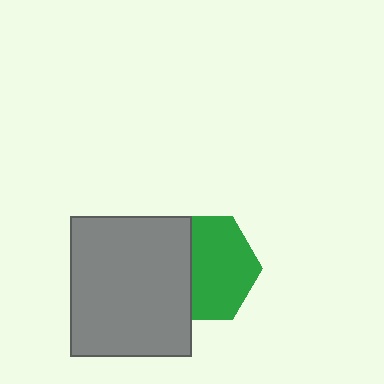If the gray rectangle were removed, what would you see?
You would see the complete green hexagon.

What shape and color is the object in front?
The object in front is a gray rectangle.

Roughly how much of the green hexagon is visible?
About half of it is visible (roughly 63%).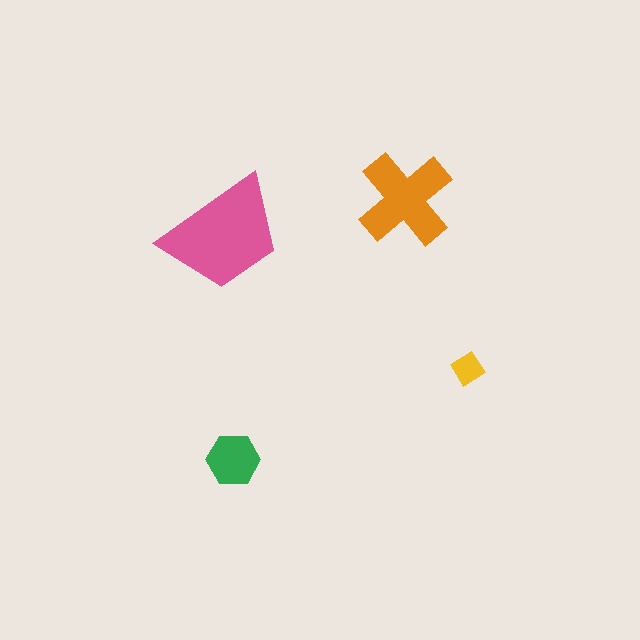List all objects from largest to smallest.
The pink trapezoid, the orange cross, the green hexagon, the yellow diamond.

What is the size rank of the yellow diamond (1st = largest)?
4th.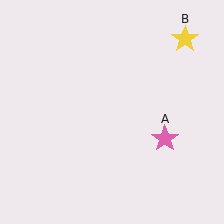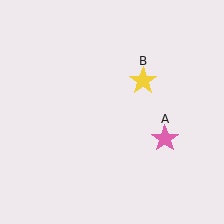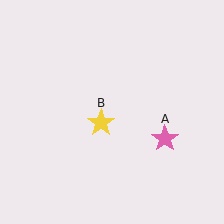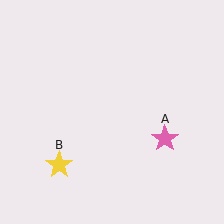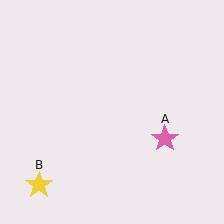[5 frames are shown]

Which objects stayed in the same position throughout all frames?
Pink star (object A) remained stationary.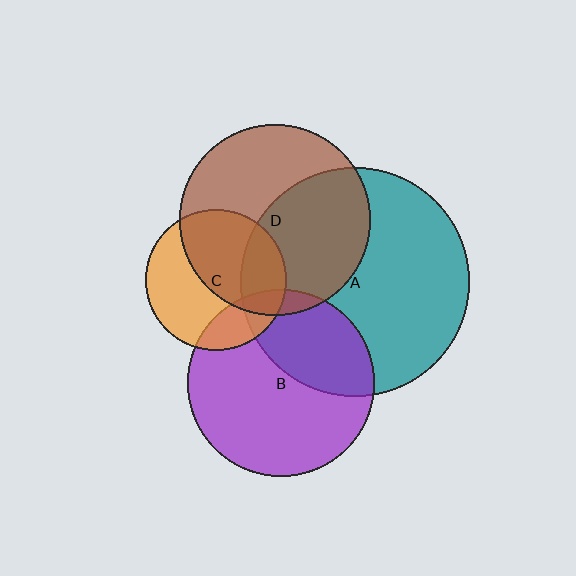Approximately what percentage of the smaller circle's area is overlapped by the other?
Approximately 50%.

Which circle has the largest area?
Circle A (teal).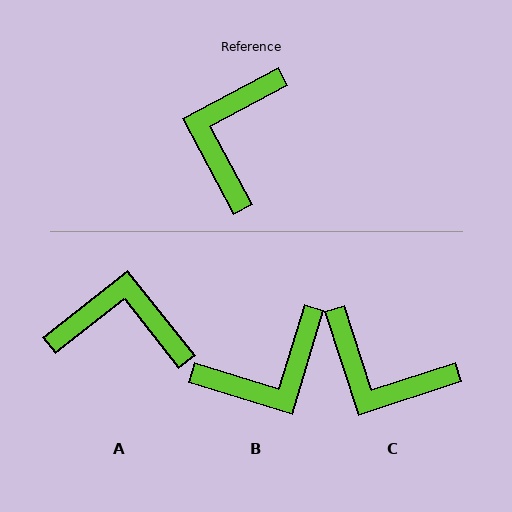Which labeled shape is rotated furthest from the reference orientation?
B, about 135 degrees away.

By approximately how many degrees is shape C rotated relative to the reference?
Approximately 80 degrees counter-clockwise.